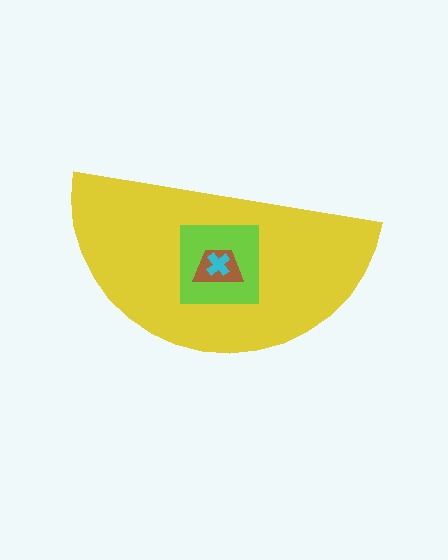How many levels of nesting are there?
4.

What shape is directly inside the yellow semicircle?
The lime square.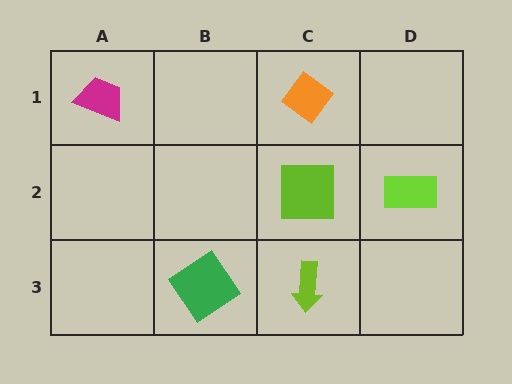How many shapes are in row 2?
2 shapes.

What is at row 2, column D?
A lime rectangle.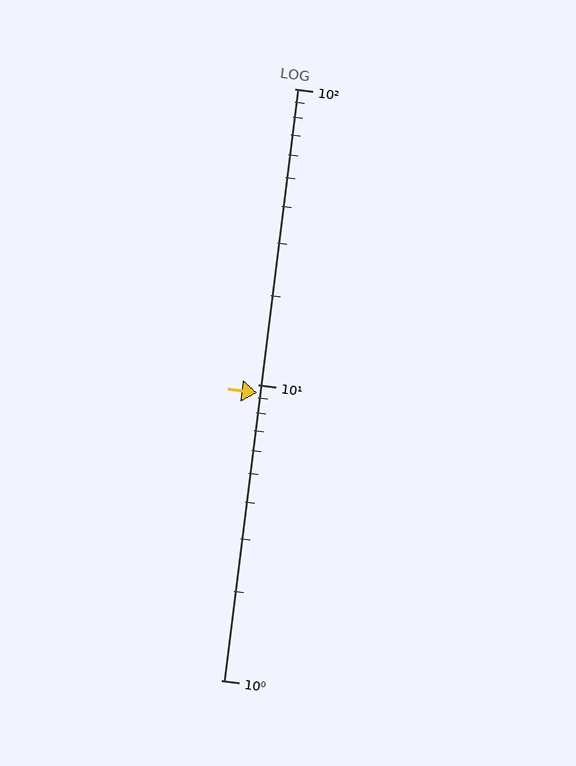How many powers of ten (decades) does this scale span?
The scale spans 2 decades, from 1 to 100.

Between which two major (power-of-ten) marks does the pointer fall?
The pointer is between 1 and 10.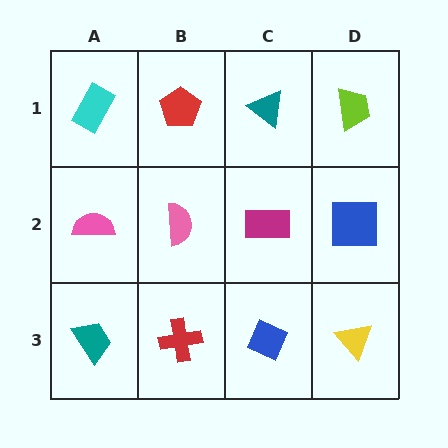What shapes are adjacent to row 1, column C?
A magenta rectangle (row 2, column C), a red pentagon (row 1, column B), a lime trapezoid (row 1, column D).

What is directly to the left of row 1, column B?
A cyan rectangle.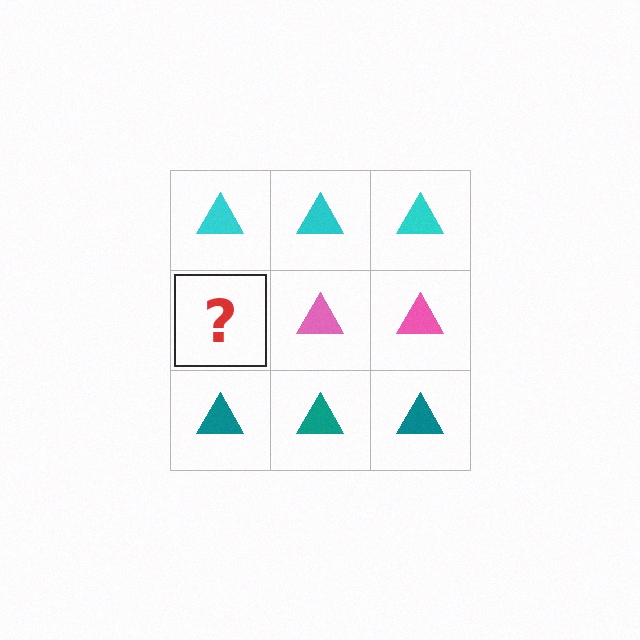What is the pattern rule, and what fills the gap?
The rule is that each row has a consistent color. The gap should be filled with a pink triangle.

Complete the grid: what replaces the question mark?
The question mark should be replaced with a pink triangle.